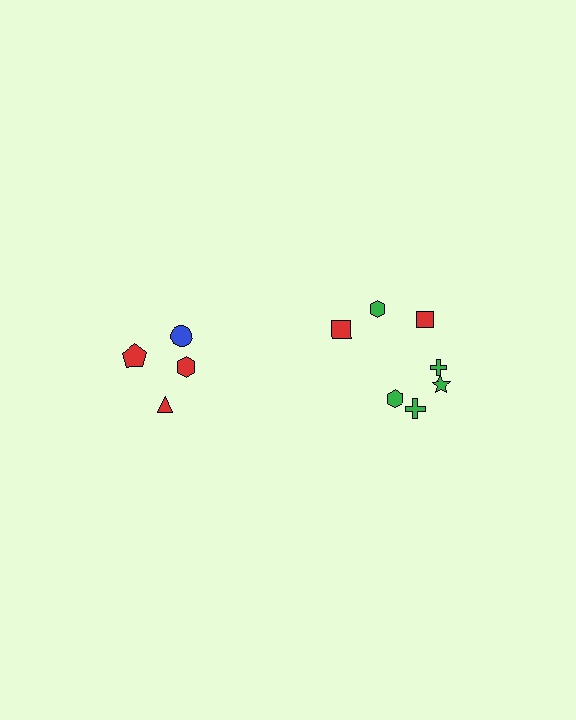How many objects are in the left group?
There are 4 objects.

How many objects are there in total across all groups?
There are 11 objects.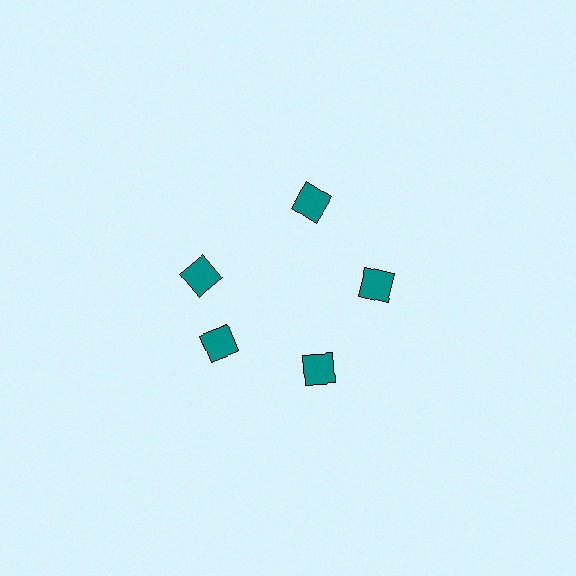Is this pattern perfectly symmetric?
No. The 5 teal diamonds are arranged in a ring, but one element near the 10 o'clock position is rotated out of alignment along the ring, breaking the 5-fold rotational symmetry.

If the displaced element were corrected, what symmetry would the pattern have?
It would have 5-fold rotational symmetry — the pattern would map onto itself every 72 degrees.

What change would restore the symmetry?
The symmetry would be restored by rotating it back into even spacing with its neighbors so that all 5 diamonds sit at equal angles and equal distance from the center.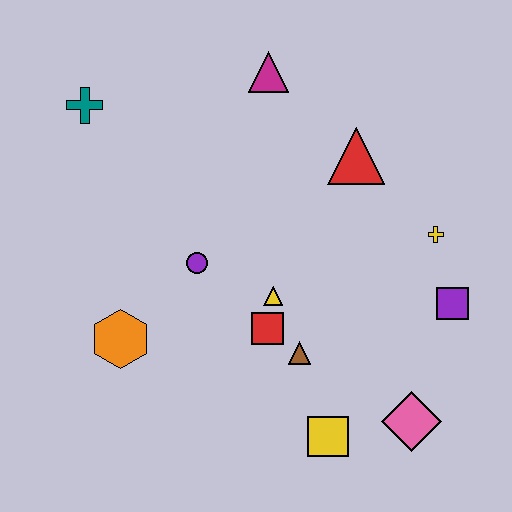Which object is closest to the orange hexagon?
The purple circle is closest to the orange hexagon.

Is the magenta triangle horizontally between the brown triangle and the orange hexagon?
Yes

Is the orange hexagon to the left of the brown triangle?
Yes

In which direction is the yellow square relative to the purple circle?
The yellow square is below the purple circle.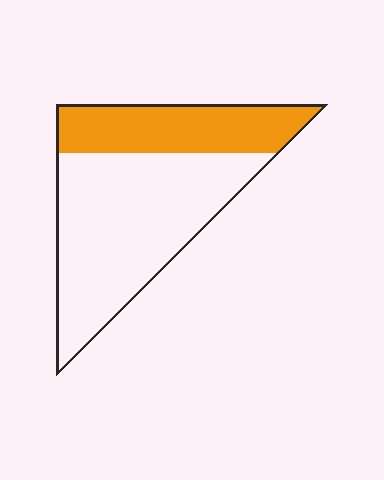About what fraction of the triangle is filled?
About one third (1/3).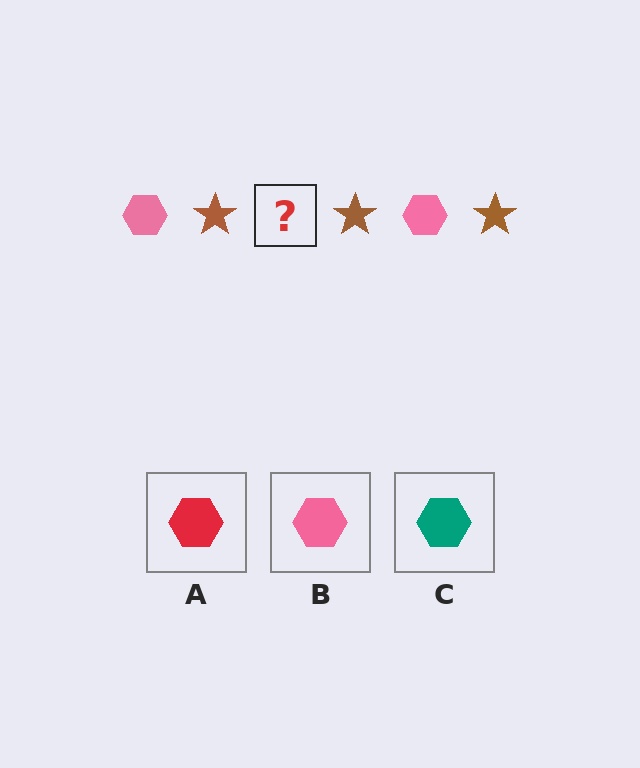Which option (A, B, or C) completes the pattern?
B.